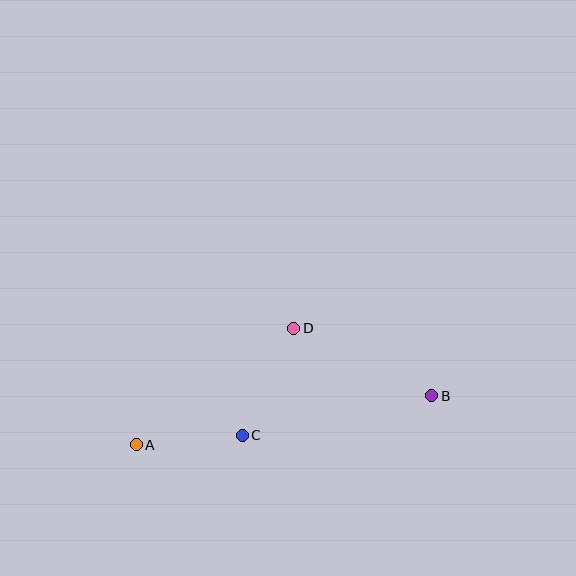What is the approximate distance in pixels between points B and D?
The distance between B and D is approximately 153 pixels.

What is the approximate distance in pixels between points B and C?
The distance between B and C is approximately 194 pixels.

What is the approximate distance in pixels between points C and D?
The distance between C and D is approximately 119 pixels.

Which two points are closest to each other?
Points A and C are closest to each other.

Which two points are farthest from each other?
Points A and B are farthest from each other.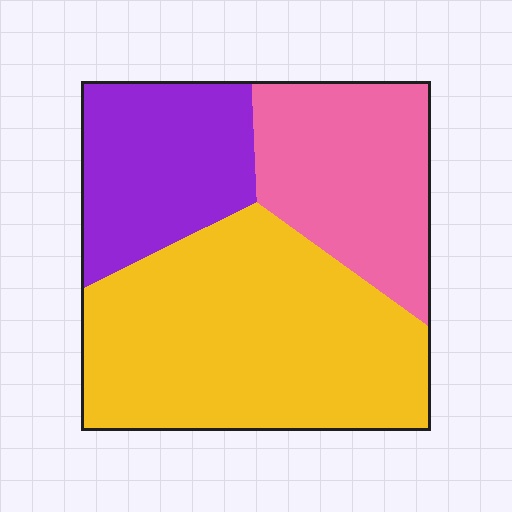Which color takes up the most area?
Yellow, at roughly 50%.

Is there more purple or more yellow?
Yellow.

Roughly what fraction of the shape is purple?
Purple takes up about one quarter (1/4) of the shape.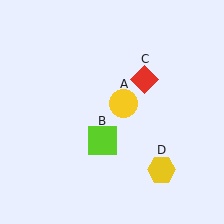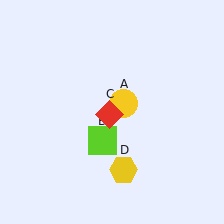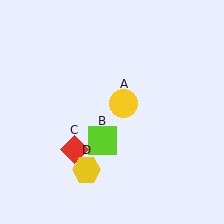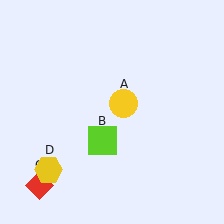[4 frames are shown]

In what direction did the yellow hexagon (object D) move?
The yellow hexagon (object D) moved left.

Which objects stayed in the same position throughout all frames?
Yellow circle (object A) and lime square (object B) remained stationary.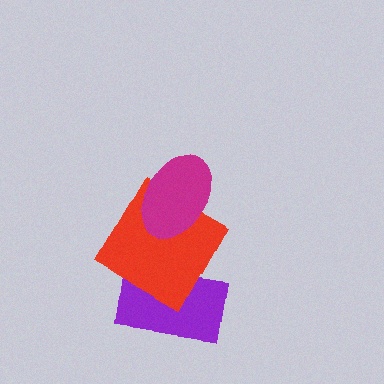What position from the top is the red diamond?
The red diamond is 2nd from the top.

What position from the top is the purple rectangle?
The purple rectangle is 3rd from the top.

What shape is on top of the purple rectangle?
The red diamond is on top of the purple rectangle.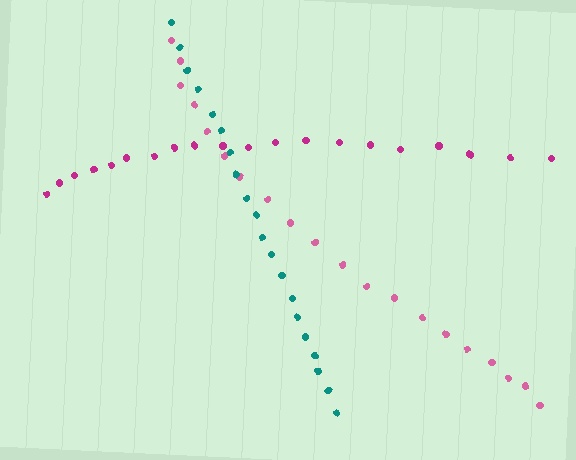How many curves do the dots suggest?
There are 3 distinct paths.